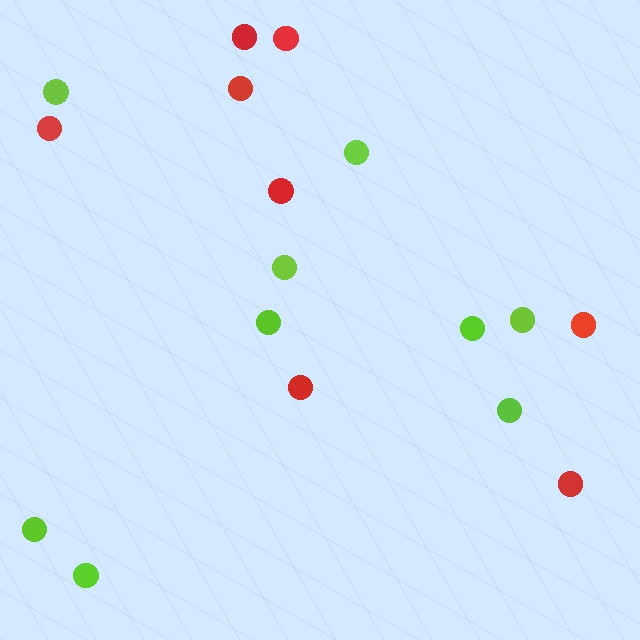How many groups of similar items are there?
There are 2 groups: one group of lime circles (9) and one group of red circles (8).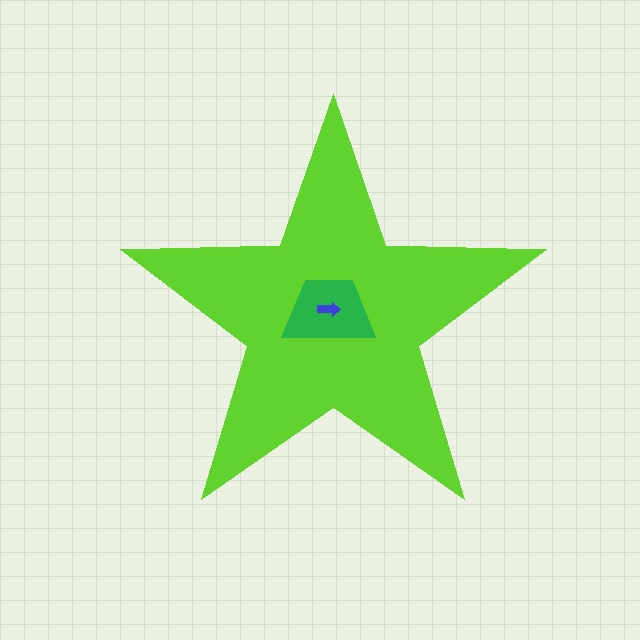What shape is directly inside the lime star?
The green trapezoid.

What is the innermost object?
The blue arrow.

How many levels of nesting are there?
3.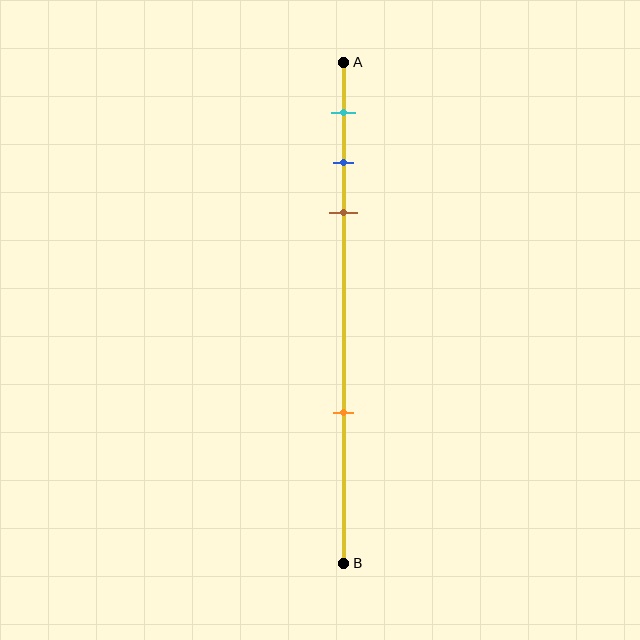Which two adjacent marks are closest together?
The blue and brown marks are the closest adjacent pair.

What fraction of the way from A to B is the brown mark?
The brown mark is approximately 30% (0.3) of the way from A to B.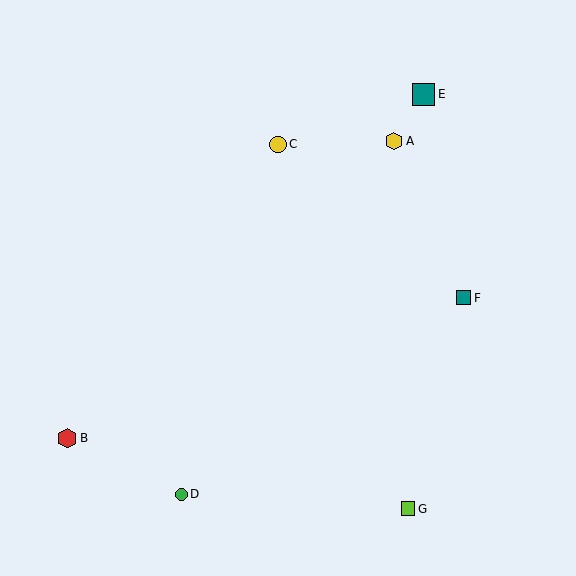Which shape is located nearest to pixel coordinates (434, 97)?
The teal square (labeled E) at (424, 94) is nearest to that location.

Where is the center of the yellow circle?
The center of the yellow circle is at (278, 144).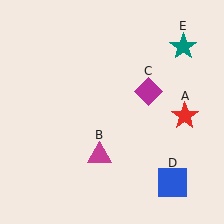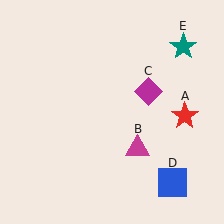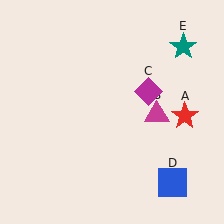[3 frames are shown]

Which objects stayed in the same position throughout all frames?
Red star (object A) and magenta diamond (object C) and blue square (object D) and teal star (object E) remained stationary.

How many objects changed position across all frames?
1 object changed position: magenta triangle (object B).